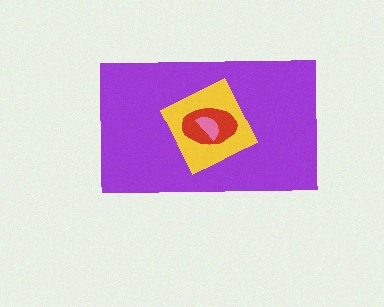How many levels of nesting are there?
4.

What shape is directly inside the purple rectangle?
The yellow diamond.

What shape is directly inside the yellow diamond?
The red ellipse.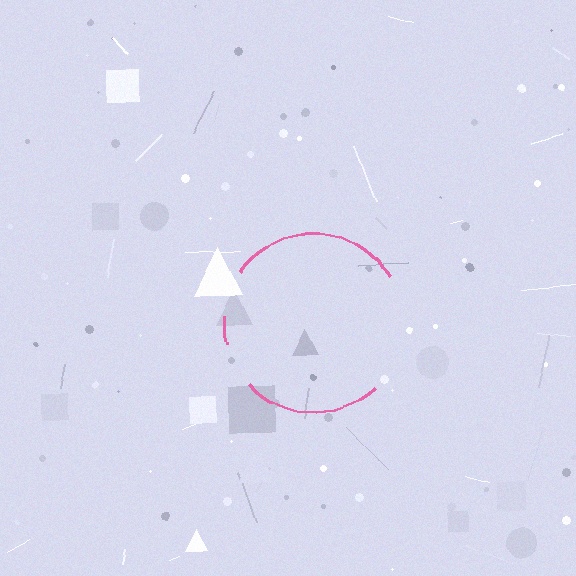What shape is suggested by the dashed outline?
The dashed outline suggests a circle.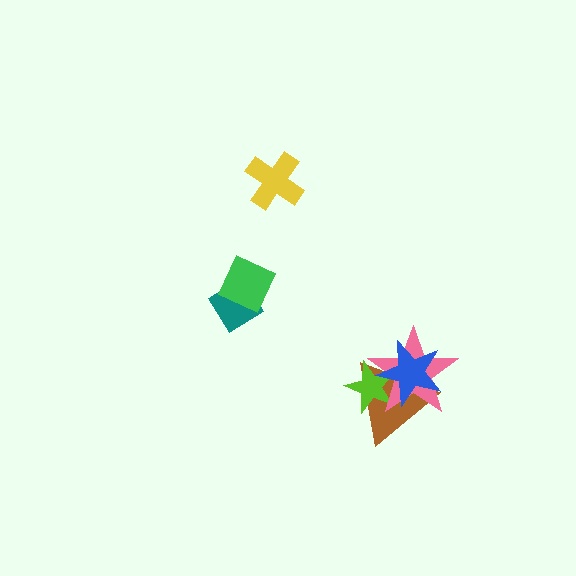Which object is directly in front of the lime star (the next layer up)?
The pink star is directly in front of the lime star.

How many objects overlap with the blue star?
3 objects overlap with the blue star.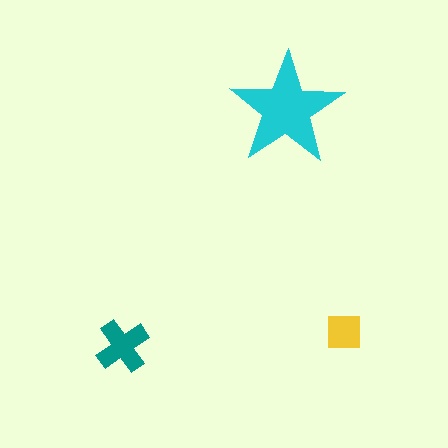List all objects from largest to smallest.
The cyan star, the teal cross, the yellow square.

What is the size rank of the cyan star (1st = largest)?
1st.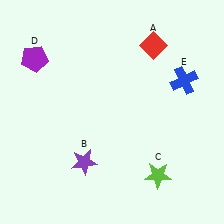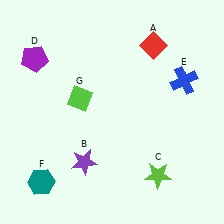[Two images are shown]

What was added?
A teal hexagon (F), a lime diamond (G) were added in Image 2.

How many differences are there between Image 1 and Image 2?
There are 2 differences between the two images.